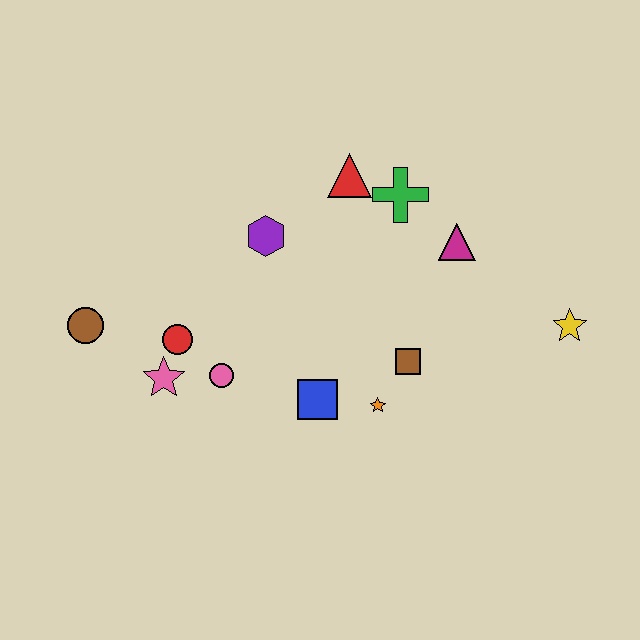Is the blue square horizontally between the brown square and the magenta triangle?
No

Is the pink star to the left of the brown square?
Yes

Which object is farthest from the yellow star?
The brown circle is farthest from the yellow star.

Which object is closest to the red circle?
The pink star is closest to the red circle.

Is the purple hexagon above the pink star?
Yes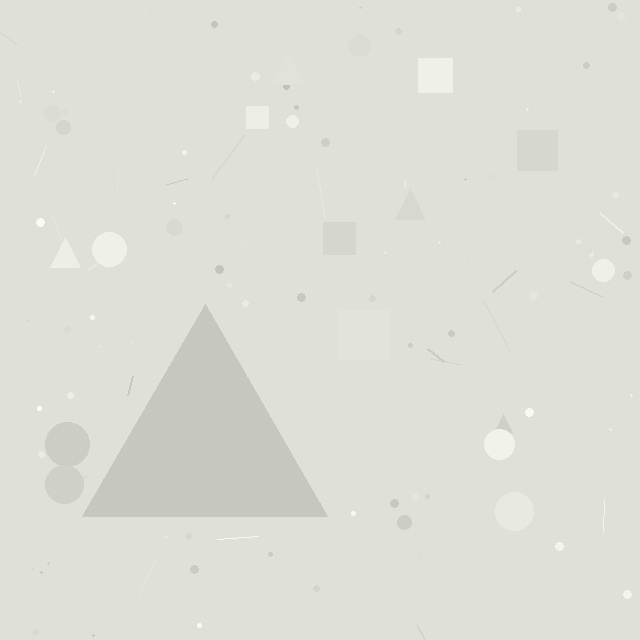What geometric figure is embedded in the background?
A triangle is embedded in the background.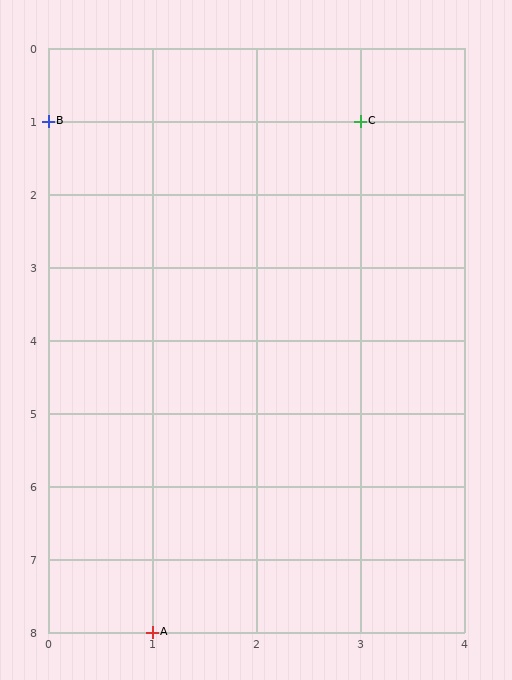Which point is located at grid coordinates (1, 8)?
Point A is at (1, 8).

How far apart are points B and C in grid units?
Points B and C are 3 columns apart.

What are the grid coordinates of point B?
Point B is at grid coordinates (0, 1).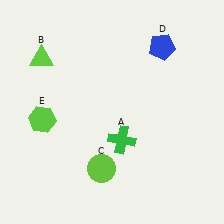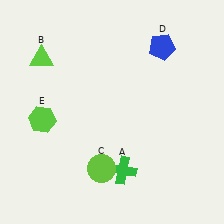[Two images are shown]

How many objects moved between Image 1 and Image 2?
1 object moved between the two images.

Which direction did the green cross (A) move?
The green cross (A) moved down.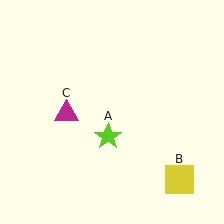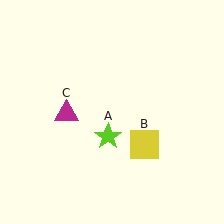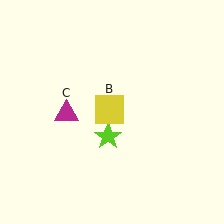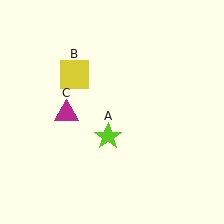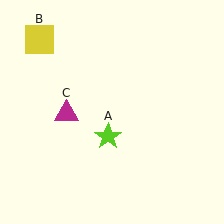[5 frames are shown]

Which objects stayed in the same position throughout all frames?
Lime star (object A) and magenta triangle (object C) remained stationary.